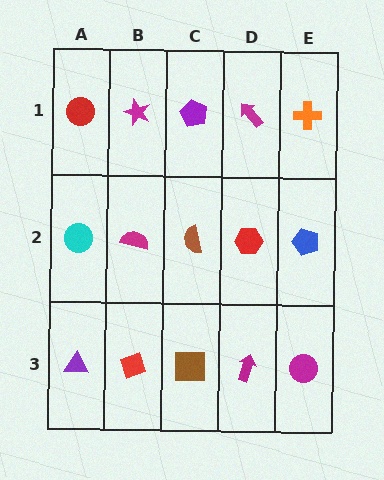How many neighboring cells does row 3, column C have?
3.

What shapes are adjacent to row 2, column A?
A red circle (row 1, column A), a purple triangle (row 3, column A), a magenta semicircle (row 2, column B).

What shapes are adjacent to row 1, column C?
A brown semicircle (row 2, column C), a magenta star (row 1, column B), a magenta arrow (row 1, column D).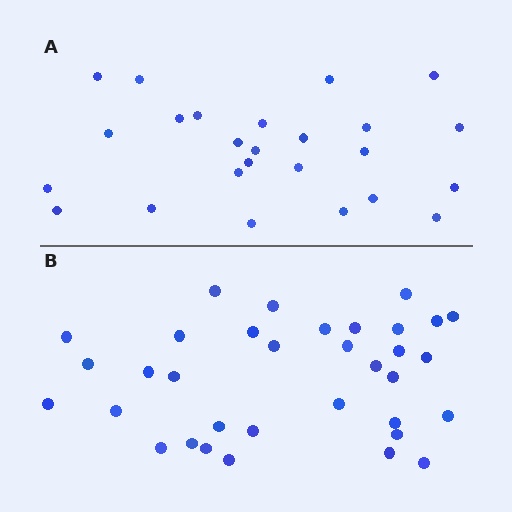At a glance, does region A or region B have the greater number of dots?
Region B (the bottom region) has more dots.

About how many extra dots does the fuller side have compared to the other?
Region B has roughly 8 or so more dots than region A.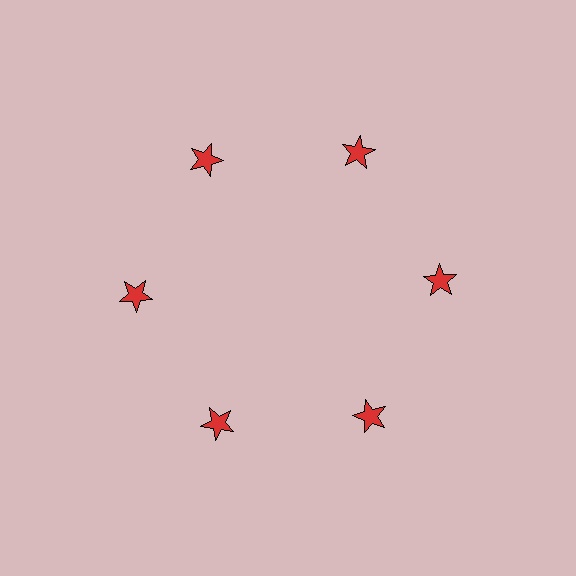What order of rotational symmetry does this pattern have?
This pattern has 6-fold rotational symmetry.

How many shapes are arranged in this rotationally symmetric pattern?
There are 6 shapes, arranged in 6 groups of 1.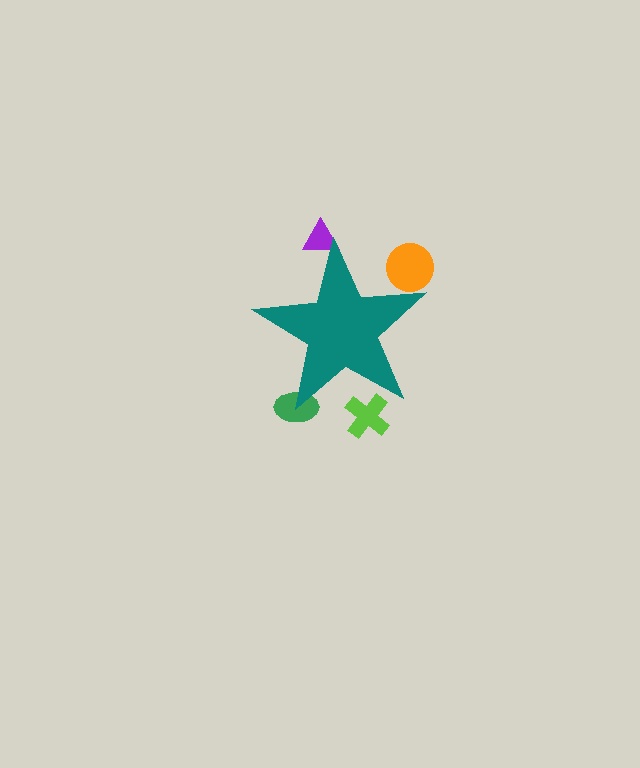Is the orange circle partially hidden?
Yes, the orange circle is partially hidden behind the teal star.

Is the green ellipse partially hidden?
Yes, the green ellipse is partially hidden behind the teal star.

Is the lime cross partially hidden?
Yes, the lime cross is partially hidden behind the teal star.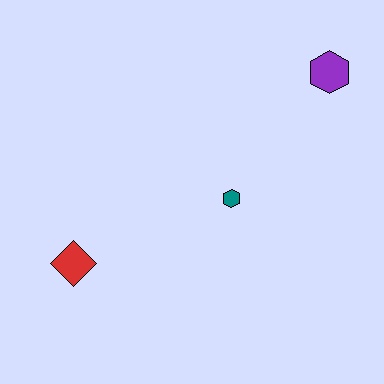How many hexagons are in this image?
There are 2 hexagons.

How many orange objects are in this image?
There are no orange objects.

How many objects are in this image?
There are 3 objects.